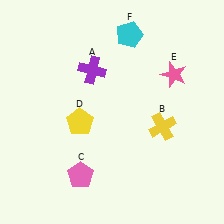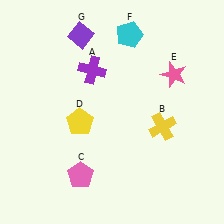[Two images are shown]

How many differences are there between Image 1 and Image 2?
There is 1 difference between the two images.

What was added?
A purple diamond (G) was added in Image 2.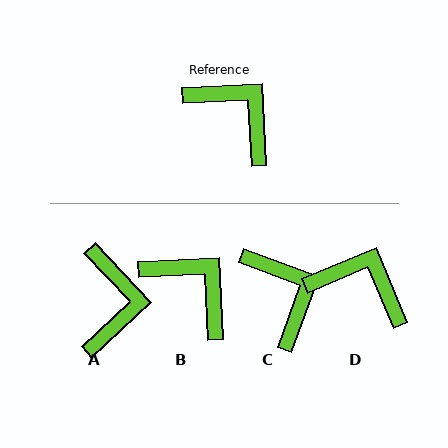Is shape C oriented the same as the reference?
No, it is off by about 23 degrees.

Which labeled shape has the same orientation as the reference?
B.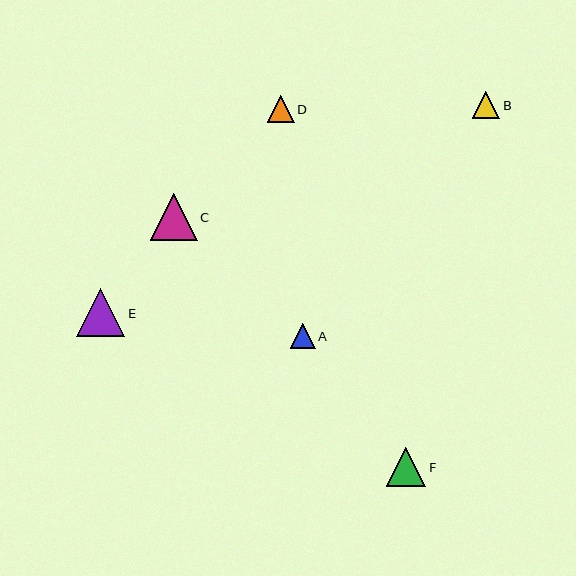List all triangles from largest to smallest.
From largest to smallest: E, C, F, B, D, A.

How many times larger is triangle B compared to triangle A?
Triangle B is approximately 1.1 times the size of triangle A.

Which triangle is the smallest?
Triangle A is the smallest with a size of approximately 25 pixels.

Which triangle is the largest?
Triangle E is the largest with a size of approximately 48 pixels.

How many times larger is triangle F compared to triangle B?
Triangle F is approximately 1.4 times the size of triangle B.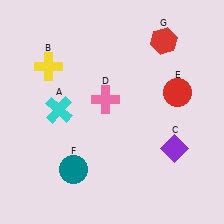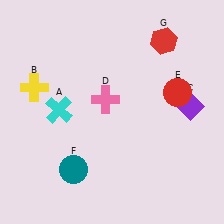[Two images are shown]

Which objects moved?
The objects that moved are: the yellow cross (B), the purple diamond (C).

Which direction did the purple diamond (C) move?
The purple diamond (C) moved up.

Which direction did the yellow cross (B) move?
The yellow cross (B) moved down.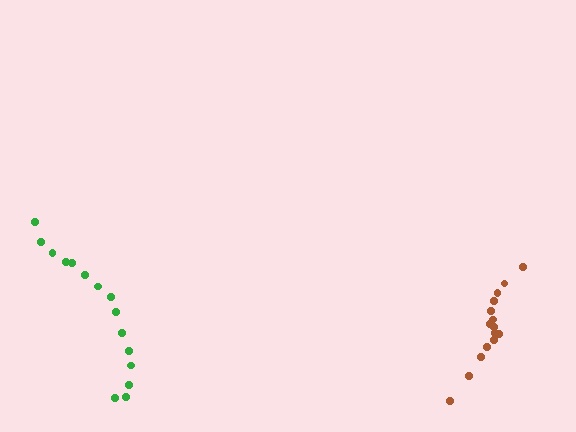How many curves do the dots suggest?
There are 2 distinct paths.